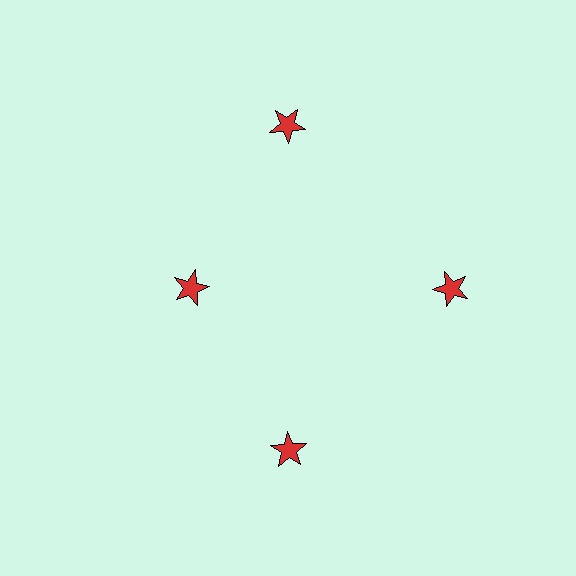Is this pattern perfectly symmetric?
No. The 4 red stars are arranged in a ring, but one element near the 9 o'clock position is pulled inward toward the center, breaking the 4-fold rotational symmetry.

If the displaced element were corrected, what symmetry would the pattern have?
It would have 4-fold rotational symmetry — the pattern would map onto itself every 90 degrees.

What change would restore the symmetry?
The symmetry would be restored by moving it outward, back onto the ring so that all 4 stars sit at equal angles and equal distance from the center.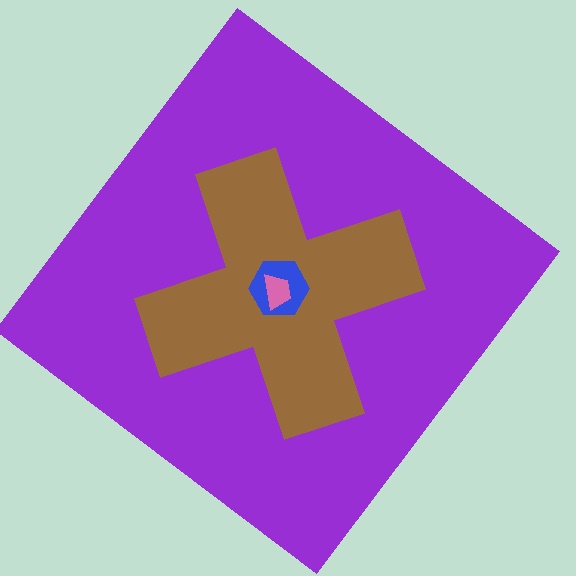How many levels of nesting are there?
4.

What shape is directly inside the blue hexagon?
The pink trapezoid.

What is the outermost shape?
The purple diamond.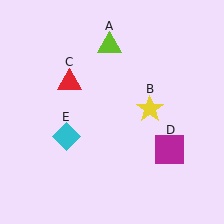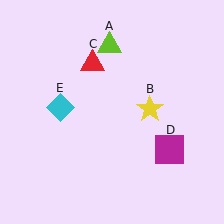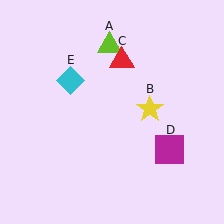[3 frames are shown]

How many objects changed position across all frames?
2 objects changed position: red triangle (object C), cyan diamond (object E).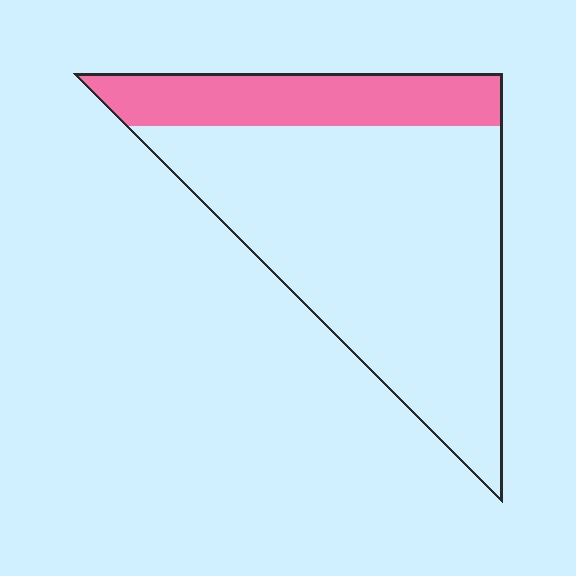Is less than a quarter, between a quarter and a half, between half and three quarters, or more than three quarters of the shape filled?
Less than a quarter.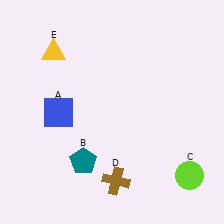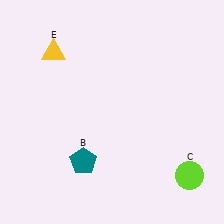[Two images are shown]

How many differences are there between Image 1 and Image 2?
There are 2 differences between the two images.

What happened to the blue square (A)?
The blue square (A) was removed in Image 2. It was in the bottom-left area of Image 1.